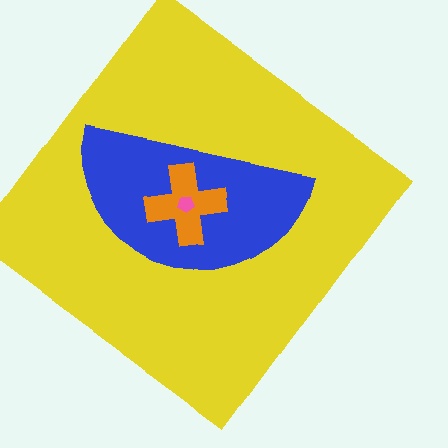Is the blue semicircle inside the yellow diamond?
Yes.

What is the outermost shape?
The yellow diamond.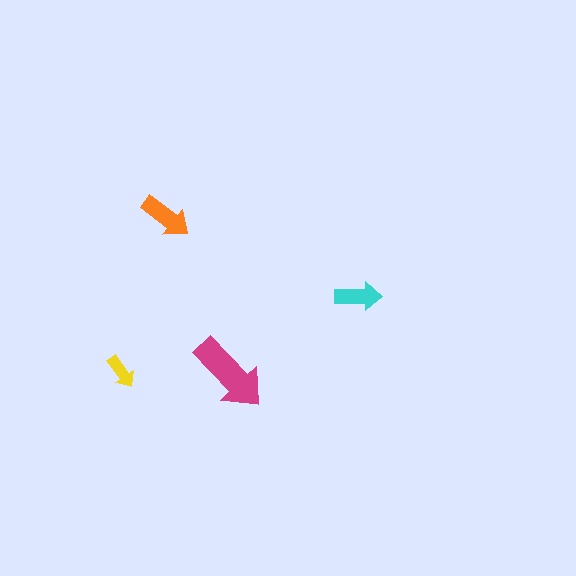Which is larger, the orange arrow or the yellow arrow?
The orange one.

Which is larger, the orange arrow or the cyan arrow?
The orange one.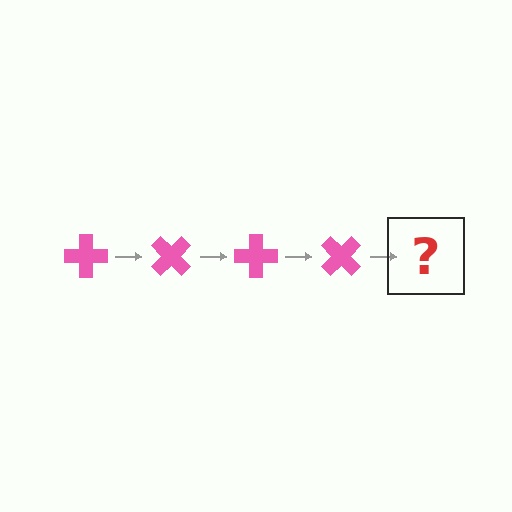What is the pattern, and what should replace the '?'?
The pattern is that the cross rotates 45 degrees each step. The '?' should be a pink cross rotated 180 degrees.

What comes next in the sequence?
The next element should be a pink cross rotated 180 degrees.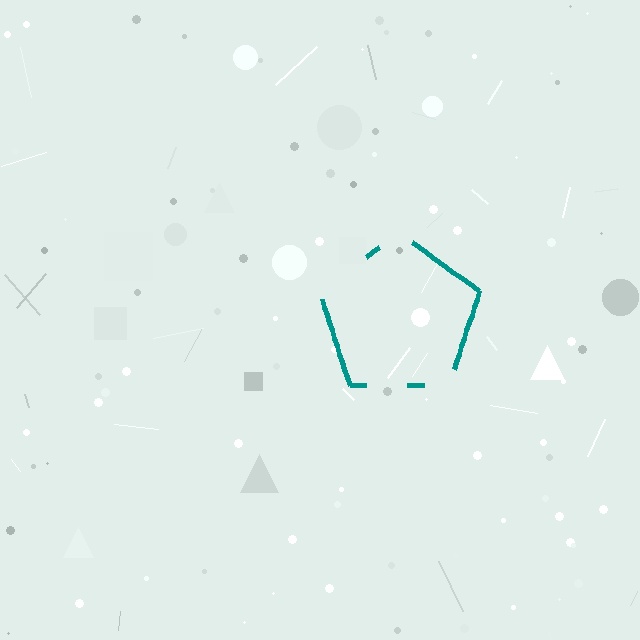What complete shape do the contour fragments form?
The contour fragments form a pentagon.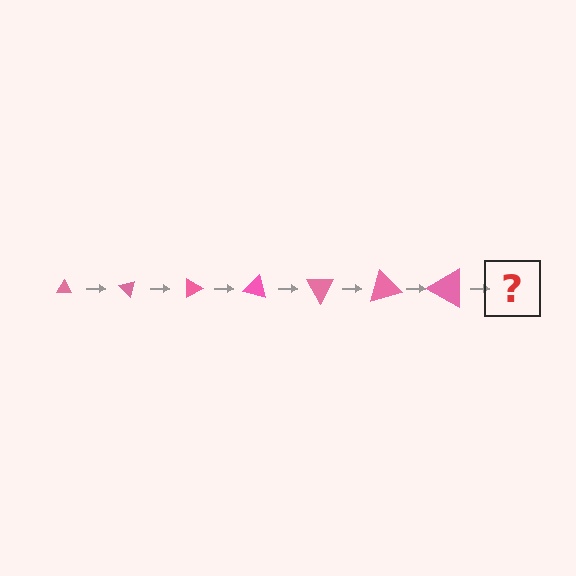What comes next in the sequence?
The next element should be a triangle, larger than the previous one and rotated 315 degrees from the start.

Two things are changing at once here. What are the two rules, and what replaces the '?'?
The two rules are that the triangle grows larger each step and it rotates 45 degrees each step. The '?' should be a triangle, larger than the previous one and rotated 315 degrees from the start.